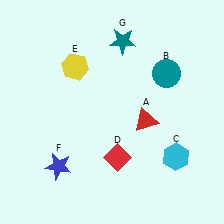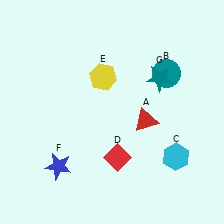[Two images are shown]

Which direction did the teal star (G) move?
The teal star (G) moved right.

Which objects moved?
The objects that moved are: the yellow hexagon (E), the teal star (G).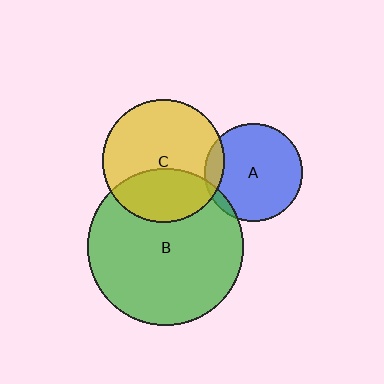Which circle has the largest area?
Circle B (green).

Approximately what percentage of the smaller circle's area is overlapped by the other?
Approximately 5%.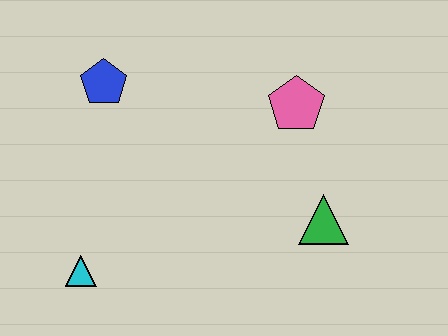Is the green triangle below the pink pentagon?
Yes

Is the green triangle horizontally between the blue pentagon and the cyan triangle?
No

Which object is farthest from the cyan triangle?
The pink pentagon is farthest from the cyan triangle.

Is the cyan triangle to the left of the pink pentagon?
Yes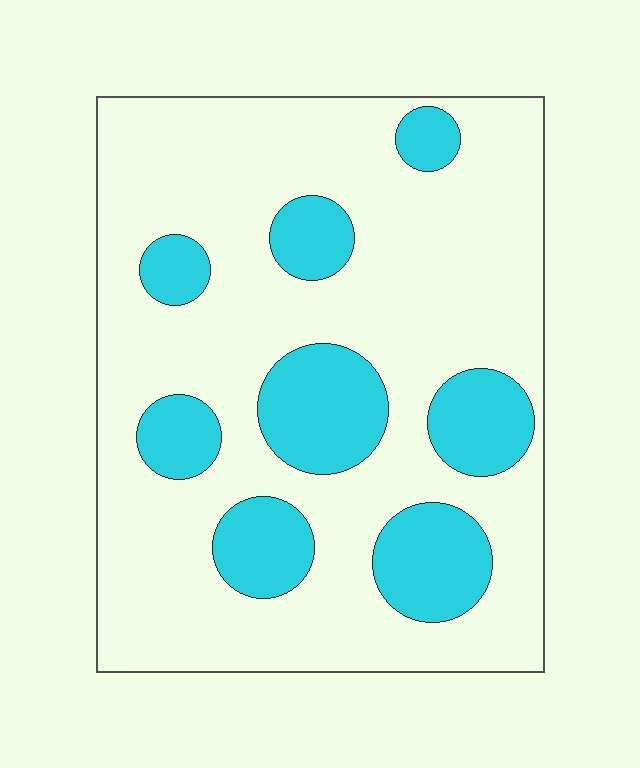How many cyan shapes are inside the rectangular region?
8.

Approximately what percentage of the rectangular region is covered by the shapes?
Approximately 25%.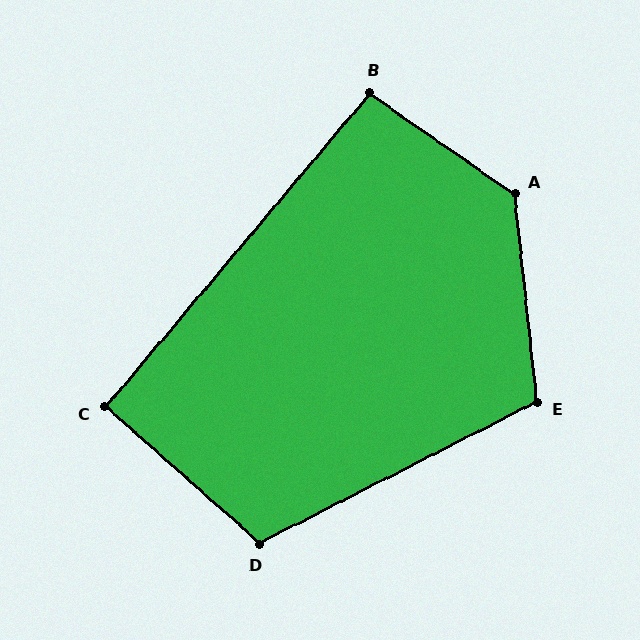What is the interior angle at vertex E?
Approximately 111 degrees (obtuse).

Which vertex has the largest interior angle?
A, at approximately 131 degrees.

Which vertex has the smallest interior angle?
C, at approximately 91 degrees.